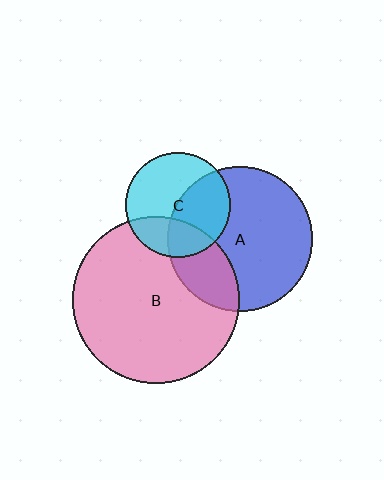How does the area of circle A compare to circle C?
Approximately 1.9 times.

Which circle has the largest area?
Circle B (pink).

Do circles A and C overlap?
Yes.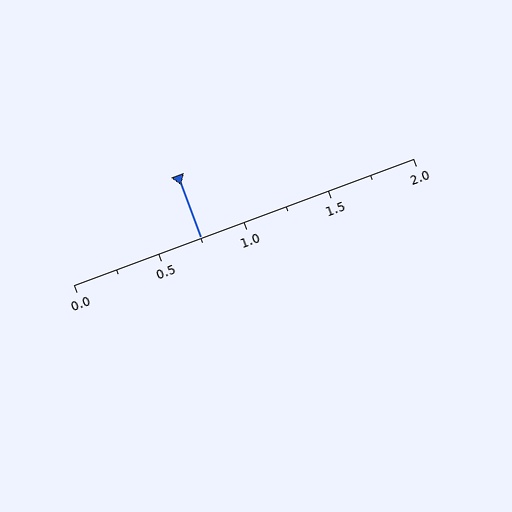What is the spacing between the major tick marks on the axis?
The major ticks are spaced 0.5 apart.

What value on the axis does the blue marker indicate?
The marker indicates approximately 0.75.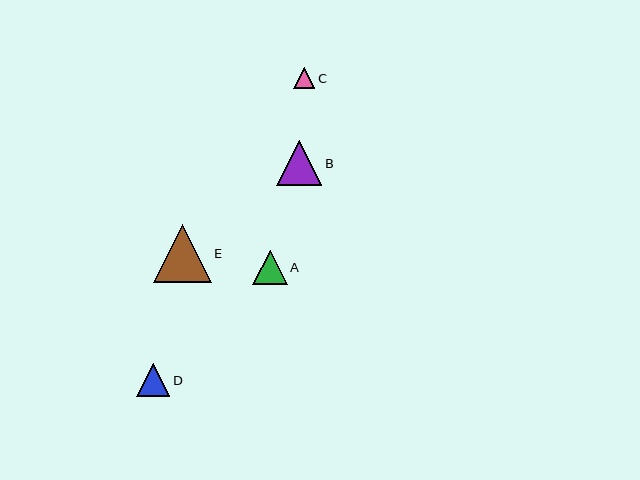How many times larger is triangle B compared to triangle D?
Triangle B is approximately 1.4 times the size of triangle D.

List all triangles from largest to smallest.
From largest to smallest: E, B, A, D, C.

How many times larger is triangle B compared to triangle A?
Triangle B is approximately 1.3 times the size of triangle A.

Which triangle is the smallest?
Triangle C is the smallest with a size of approximately 21 pixels.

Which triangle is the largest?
Triangle E is the largest with a size of approximately 58 pixels.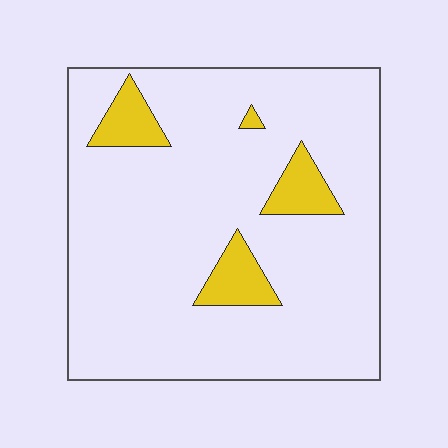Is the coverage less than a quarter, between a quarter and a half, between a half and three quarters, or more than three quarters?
Less than a quarter.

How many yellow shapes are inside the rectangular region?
4.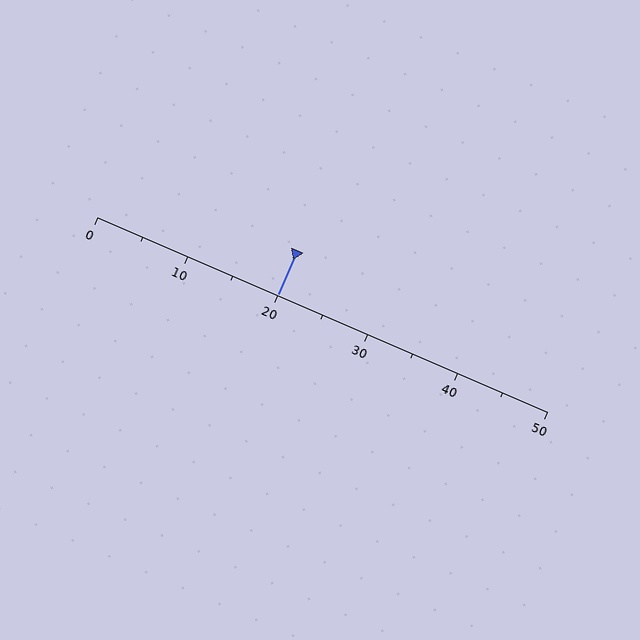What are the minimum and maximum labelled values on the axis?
The axis runs from 0 to 50.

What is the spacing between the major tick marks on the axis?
The major ticks are spaced 10 apart.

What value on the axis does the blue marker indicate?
The marker indicates approximately 20.